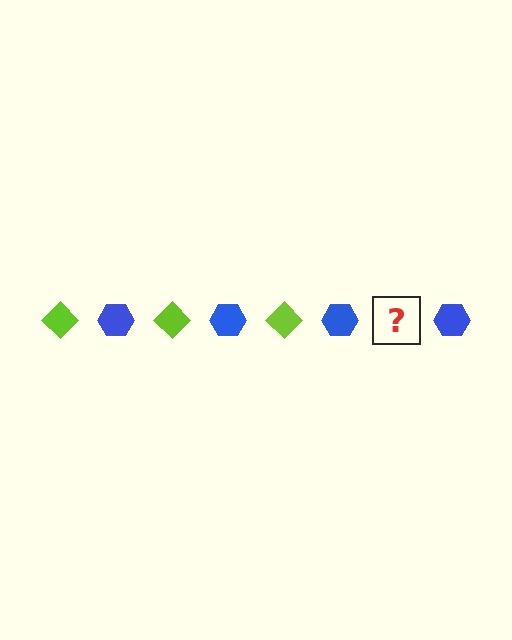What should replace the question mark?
The question mark should be replaced with a lime diamond.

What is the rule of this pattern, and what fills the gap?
The rule is that the pattern alternates between lime diamond and blue hexagon. The gap should be filled with a lime diamond.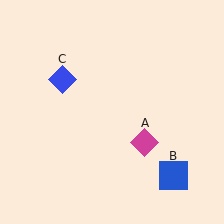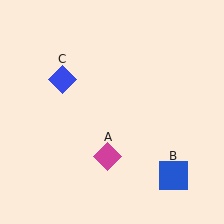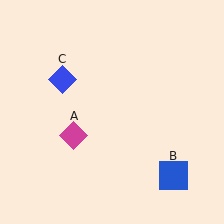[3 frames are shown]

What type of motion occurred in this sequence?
The magenta diamond (object A) rotated clockwise around the center of the scene.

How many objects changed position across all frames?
1 object changed position: magenta diamond (object A).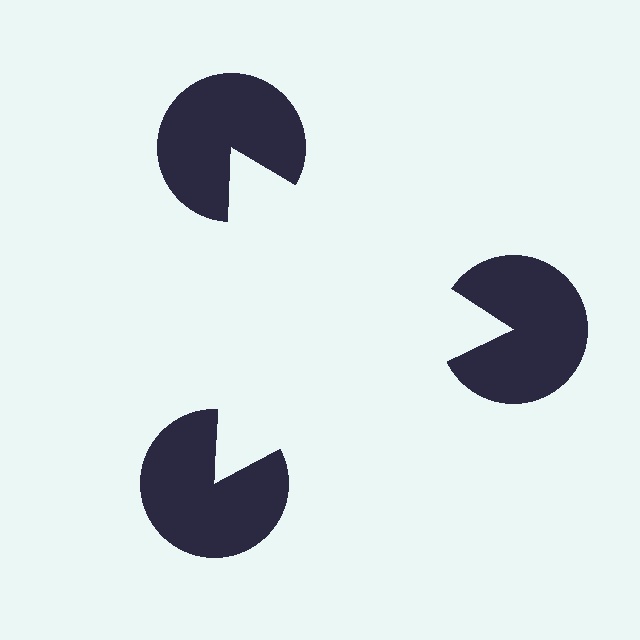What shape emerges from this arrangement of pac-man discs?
An illusory triangle — its edges are inferred from the aligned wedge cuts in the pac-man discs, not physically drawn.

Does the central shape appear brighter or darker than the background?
It typically appears slightly brighter than the background, even though no actual brightness change is drawn.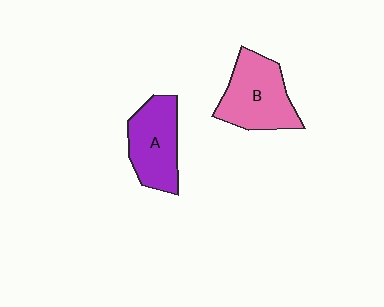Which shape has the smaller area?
Shape A (purple).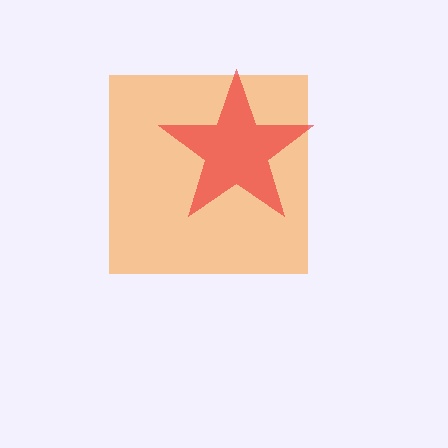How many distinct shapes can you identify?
There are 2 distinct shapes: an orange square, a red star.